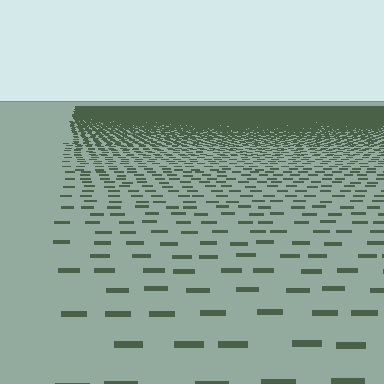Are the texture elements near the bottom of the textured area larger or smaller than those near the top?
Larger. Near the bottom, elements are closer to the viewer and appear at a bigger on-screen size.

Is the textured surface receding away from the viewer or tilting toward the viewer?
The surface is receding away from the viewer. Texture elements get smaller and denser toward the top.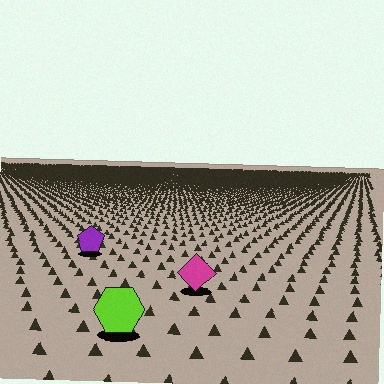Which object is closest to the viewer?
The lime hexagon is closest. The texture marks near it are larger and more spread out.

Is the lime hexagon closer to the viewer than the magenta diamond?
Yes. The lime hexagon is closer — you can tell from the texture gradient: the ground texture is coarser near it.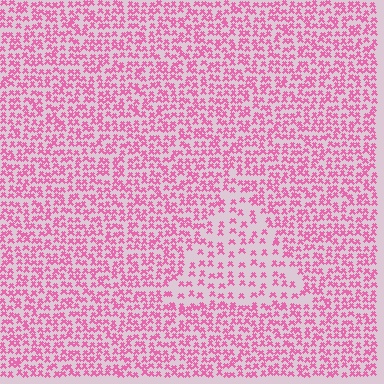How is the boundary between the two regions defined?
The boundary is defined by a change in element density (approximately 1.9x ratio). All elements are the same color, size, and shape.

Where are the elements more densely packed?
The elements are more densely packed outside the triangle boundary.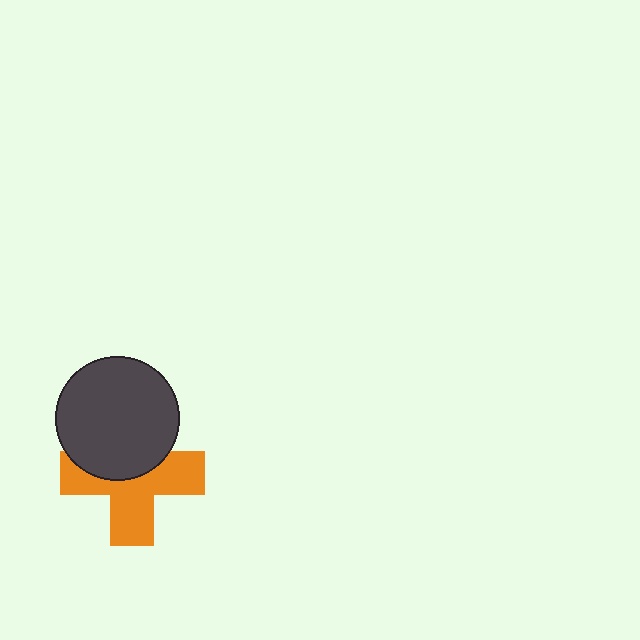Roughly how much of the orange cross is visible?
About half of it is visible (roughly 59%).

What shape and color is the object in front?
The object in front is a dark gray circle.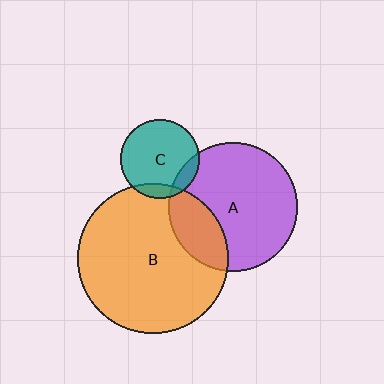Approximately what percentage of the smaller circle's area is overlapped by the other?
Approximately 25%.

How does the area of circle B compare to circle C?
Approximately 3.6 times.